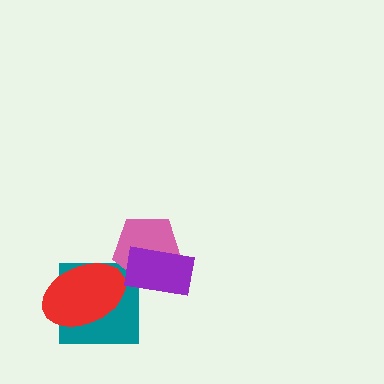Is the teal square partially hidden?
Yes, it is partially covered by another shape.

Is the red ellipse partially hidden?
No, no other shape covers it.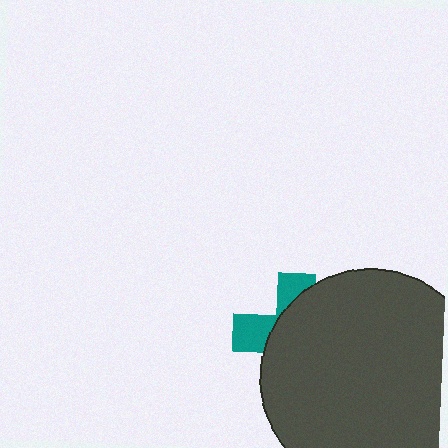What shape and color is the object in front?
The object in front is a dark gray circle.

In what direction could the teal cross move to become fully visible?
The teal cross could move left. That would shift it out from behind the dark gray circle entirely.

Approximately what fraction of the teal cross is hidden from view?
Roughly 70% of the teal cross is hidden behind the dark gray circle.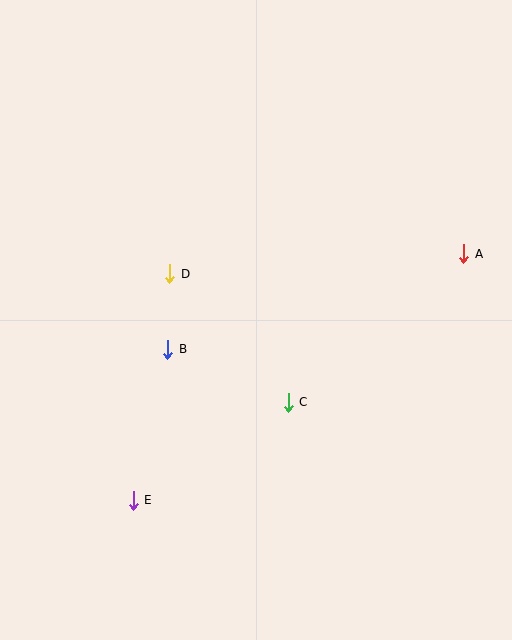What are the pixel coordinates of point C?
Point C is at (288, 402).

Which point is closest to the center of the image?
Point C at (288, 402) is closest to the center.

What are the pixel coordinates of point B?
Point B is at (168, 349).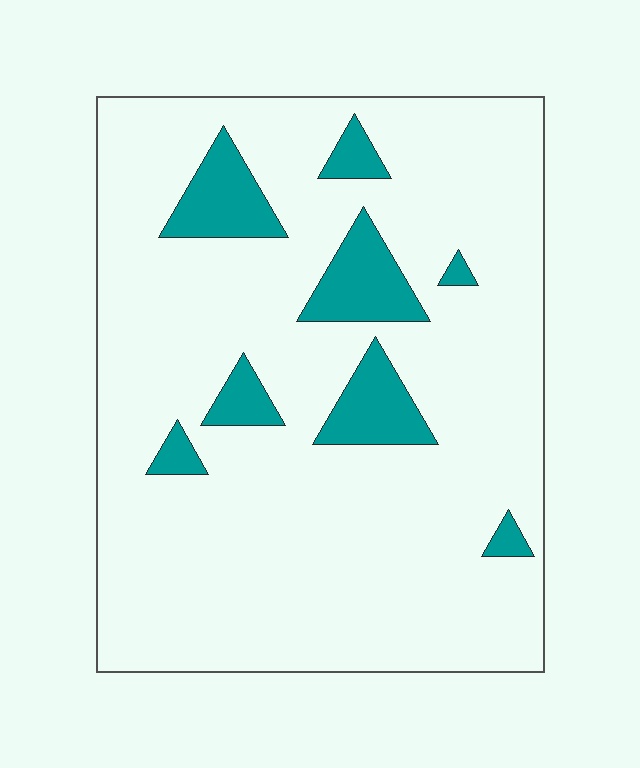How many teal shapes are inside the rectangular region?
8.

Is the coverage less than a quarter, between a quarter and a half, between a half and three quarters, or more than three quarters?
Less than a quarter.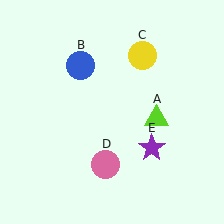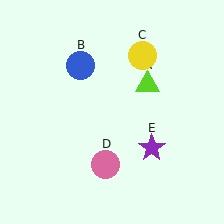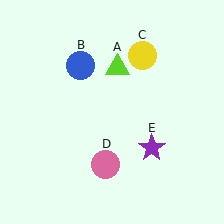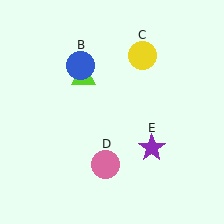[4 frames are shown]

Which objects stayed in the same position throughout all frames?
Blue circle (object B) and yellow circle (object C) and pink circle (object D) and purple star (object E) remained stationary.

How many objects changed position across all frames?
1 object changed position: lime triangle (object A).